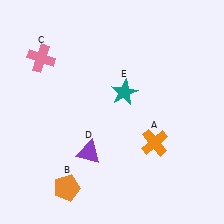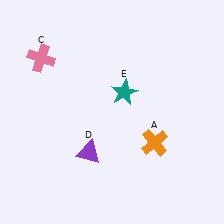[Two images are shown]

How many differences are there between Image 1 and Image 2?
There is 1 difference between the two images.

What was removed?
The orange pentagon (B) was removed in Image 2.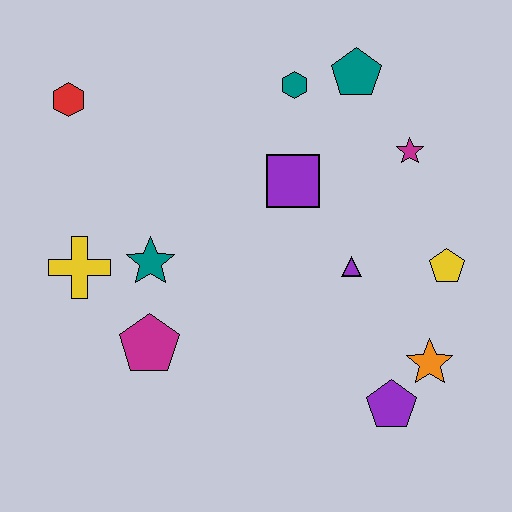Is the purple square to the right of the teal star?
Yes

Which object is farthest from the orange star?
The red hexagon is farthest from the orange star.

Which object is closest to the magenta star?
The teal pentagon is closest to the magenta star.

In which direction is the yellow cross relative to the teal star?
The yellow cross is to the left of the teal star.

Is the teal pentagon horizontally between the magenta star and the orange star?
No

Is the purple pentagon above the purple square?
No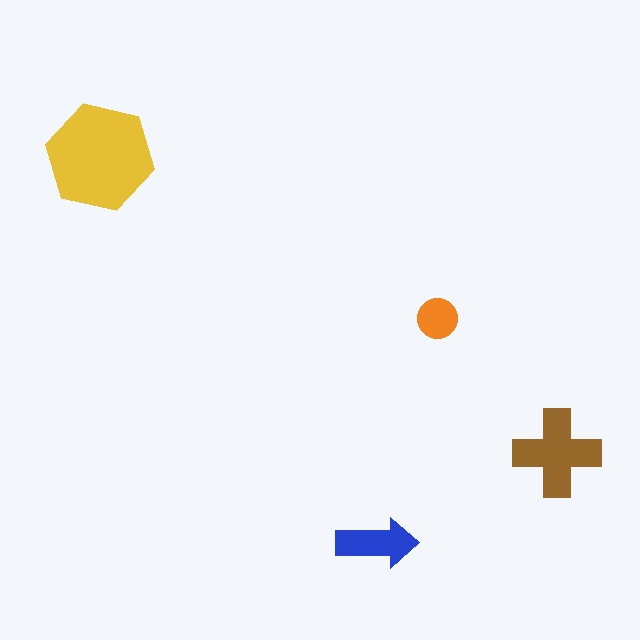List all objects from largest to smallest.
The yellow hexagon, the brown cross, the blue arrow, the orange circle.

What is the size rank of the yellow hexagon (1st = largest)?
1st.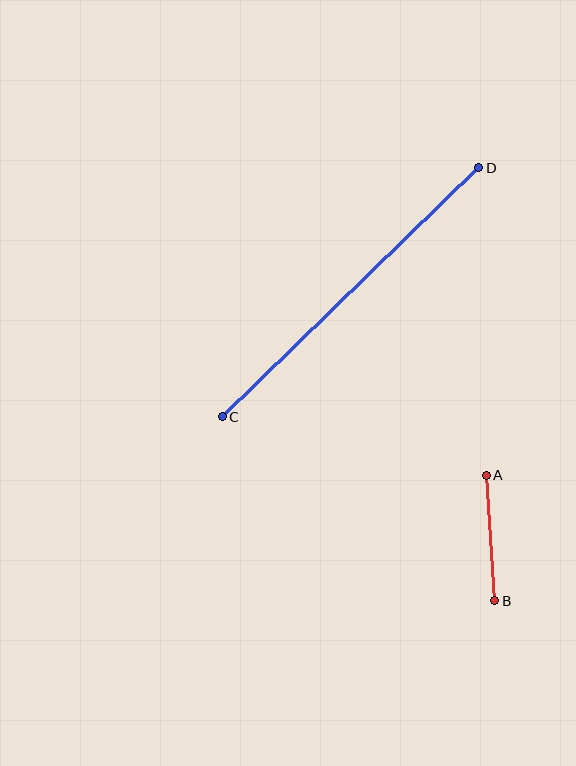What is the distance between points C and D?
The distance is approximately 358 pixels.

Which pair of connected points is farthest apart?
Points C and D are farthest apart.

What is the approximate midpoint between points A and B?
The midpoint is at approximately (490, 538) pixels.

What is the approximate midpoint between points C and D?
The midpoint is at approximately (351, 292) pixels.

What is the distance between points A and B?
The distance is approximately 126 pixels.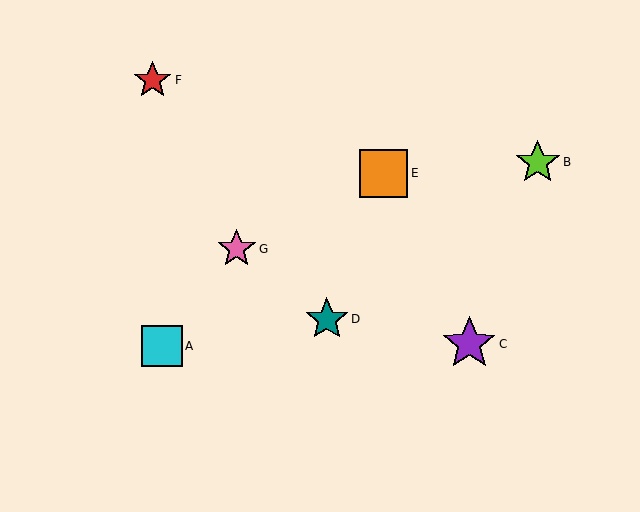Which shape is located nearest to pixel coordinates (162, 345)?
The cyan square (labeled A) at (162, 346) is nearest to that location.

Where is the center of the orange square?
The center of the orange square is at (383, 173).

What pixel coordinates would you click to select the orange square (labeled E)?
Click at (383, 173) to select the orange square E.